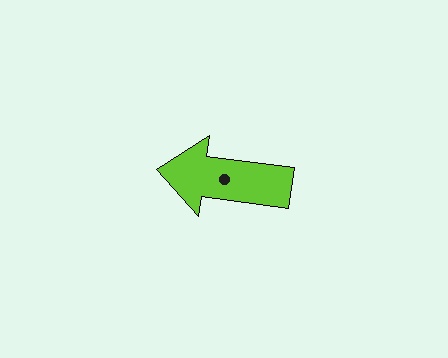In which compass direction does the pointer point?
West.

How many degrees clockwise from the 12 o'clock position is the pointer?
Approximately 278 degrees.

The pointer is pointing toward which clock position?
Roughly 9 o'clock.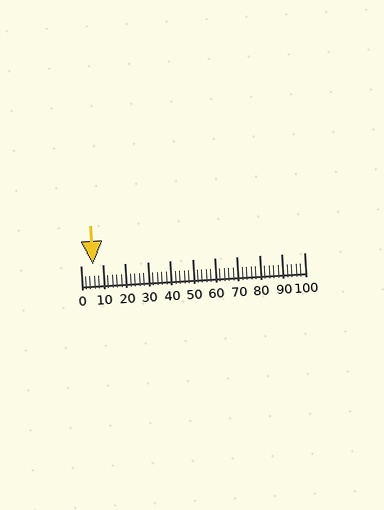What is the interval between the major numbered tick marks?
The major tick marks are spaced 10 units apart.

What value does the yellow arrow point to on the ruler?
The yellow arrow points to approximately 6.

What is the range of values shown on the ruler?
The ruler shows values from 0 to 100.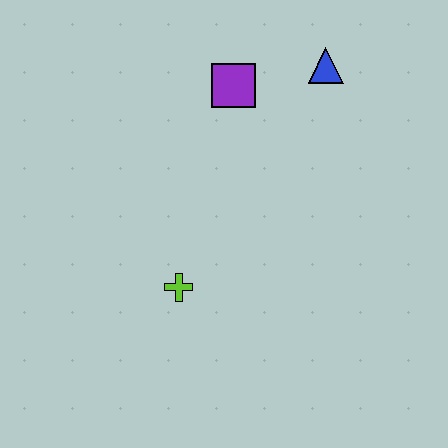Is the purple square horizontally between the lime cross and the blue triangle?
Yes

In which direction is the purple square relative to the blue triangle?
The purple square is to the left of the blue triangle.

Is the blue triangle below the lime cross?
No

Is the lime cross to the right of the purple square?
No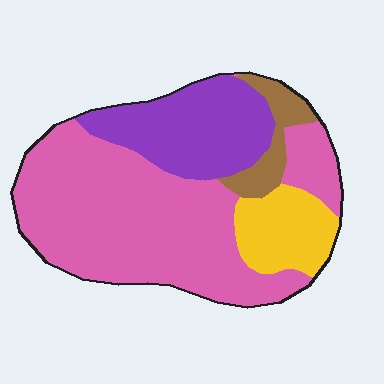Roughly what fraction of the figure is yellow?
Yellow covers around 15% of the figure.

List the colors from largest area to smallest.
From largest to smallest: pink, purple, yellow, brown.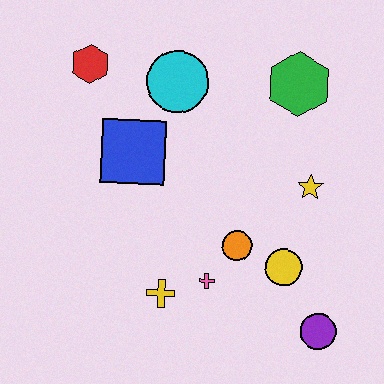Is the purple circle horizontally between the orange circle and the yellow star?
No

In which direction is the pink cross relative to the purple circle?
The pink cross is to the left of the purple circle.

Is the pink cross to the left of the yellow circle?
Yes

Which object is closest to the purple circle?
The yellow circle is closest to the purple circle.